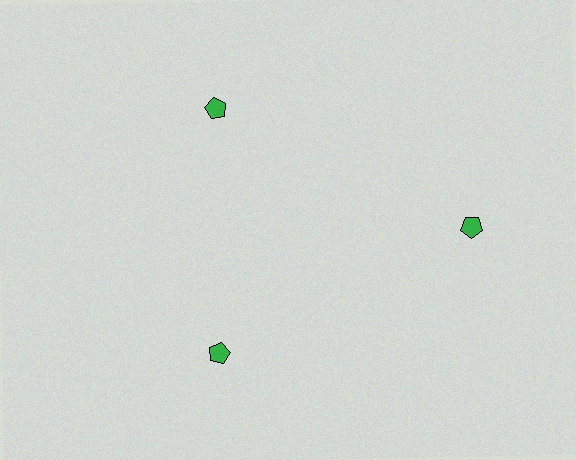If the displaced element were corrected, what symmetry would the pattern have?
It would have 3-fold rotational symmetry — the pattern would map onto itself every 120 degrees.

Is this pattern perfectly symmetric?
No. The 3 green pentagons are arranged in a ring, but one element near the 3 o'clock position is pushed outward from the center, breaking the 3-fold rotational symmetry.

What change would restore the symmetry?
The symmetry would be restored by moving it inward, back onto the ring so that all 3 pentagons sit at equal angles and equal distance from the center.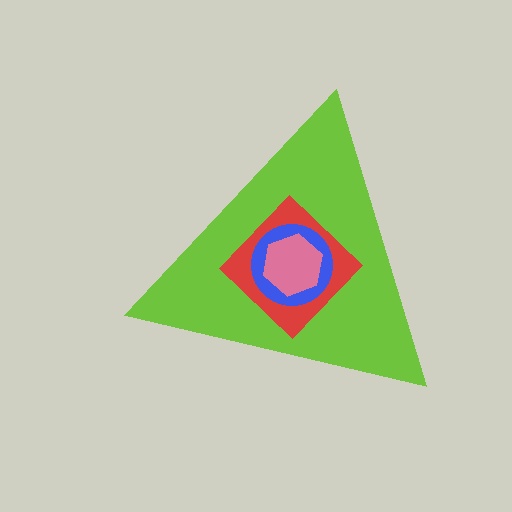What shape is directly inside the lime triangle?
The red diamond.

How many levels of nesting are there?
4.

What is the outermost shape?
The lime triangle.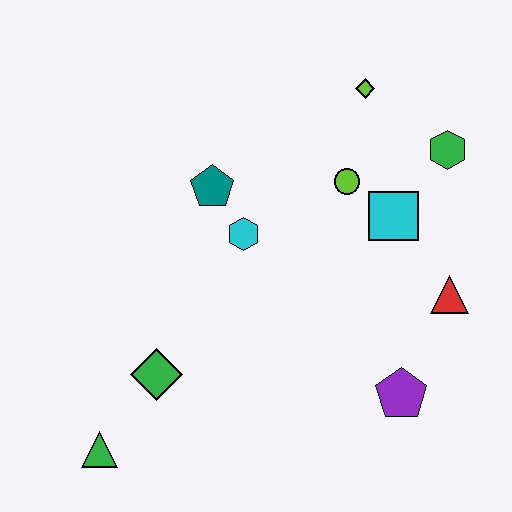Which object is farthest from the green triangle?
The green hexagon is farthest from the green triangle.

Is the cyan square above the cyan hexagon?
Yes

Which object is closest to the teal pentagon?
The cyan hexagon is closest to the teal pentagon.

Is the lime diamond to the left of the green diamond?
No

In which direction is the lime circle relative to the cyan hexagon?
The lime circle is to the right of the cyan hexagon.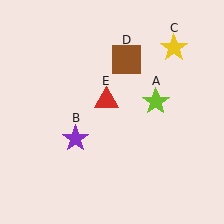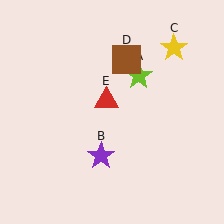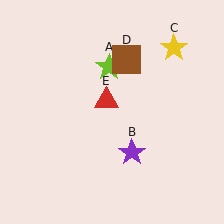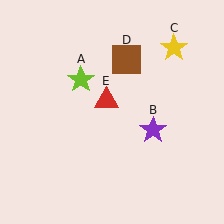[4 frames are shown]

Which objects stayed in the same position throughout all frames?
Yellow star (object C) and brown square (object D) and red triangle (object E) remained stationary.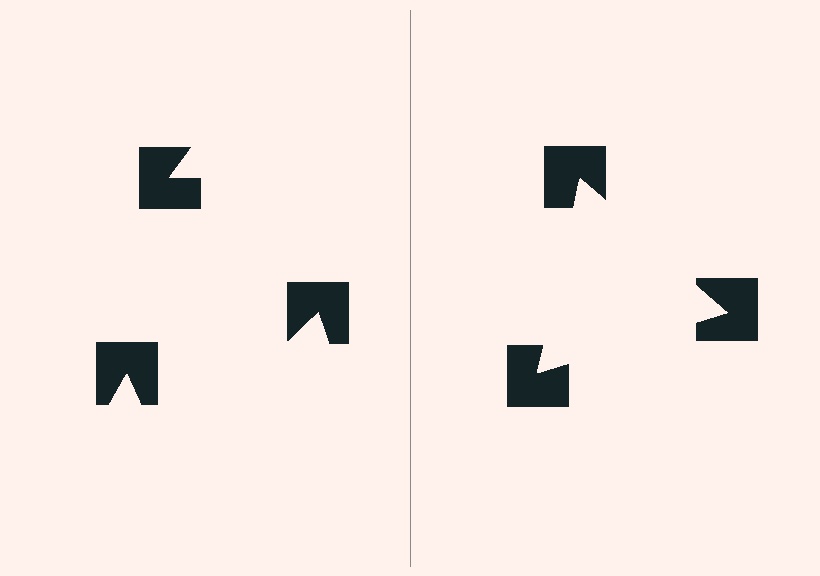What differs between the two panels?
The notched squares are positioned identically on both sides; only the wedge orientations differ. On the right they align to a triangle; on the left they are misaligned.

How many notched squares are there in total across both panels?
6 — 3 on each side.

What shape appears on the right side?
An illusory triangle.